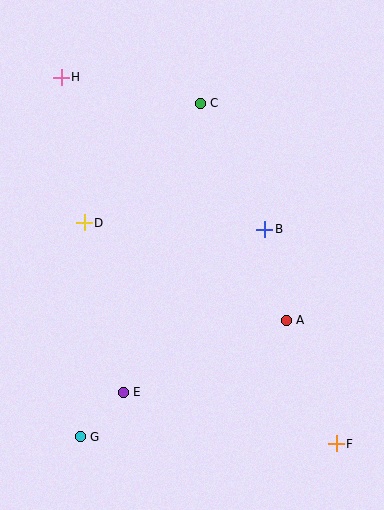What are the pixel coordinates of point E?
Point E is at (123, 392).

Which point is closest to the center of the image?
Point B at (265, 229) is closest to the center.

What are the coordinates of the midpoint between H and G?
The midpoint between H and G is at (71, 257).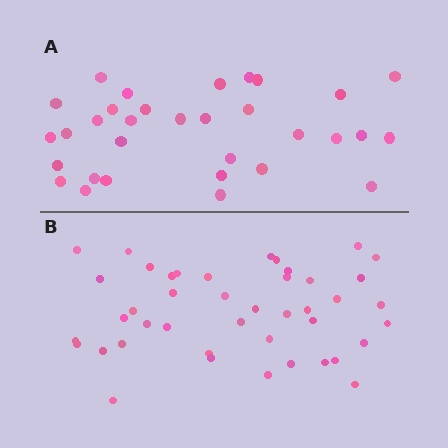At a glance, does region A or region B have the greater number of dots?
Region B (the bottom region) has more dots.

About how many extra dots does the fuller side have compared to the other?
Region B has roughly 12 or so more dots than region A.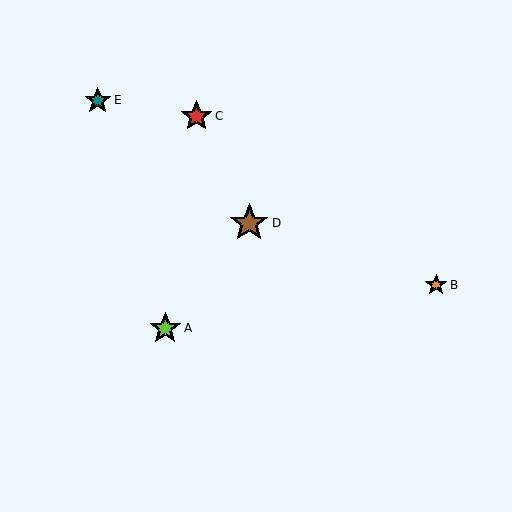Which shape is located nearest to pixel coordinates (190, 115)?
The red star (labeled C) at (197, 116) is nearest to that location.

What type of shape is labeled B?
Shape B is an orange star.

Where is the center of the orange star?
The center of the orange star is at (436, 285).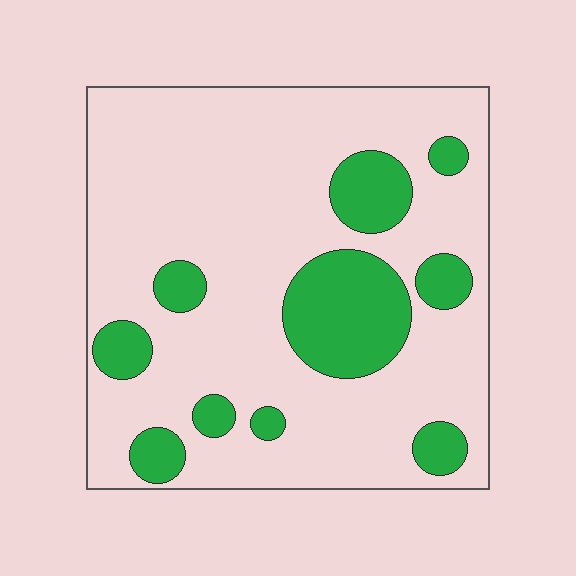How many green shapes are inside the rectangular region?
10.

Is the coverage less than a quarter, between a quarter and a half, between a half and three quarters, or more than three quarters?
Less than a quarter.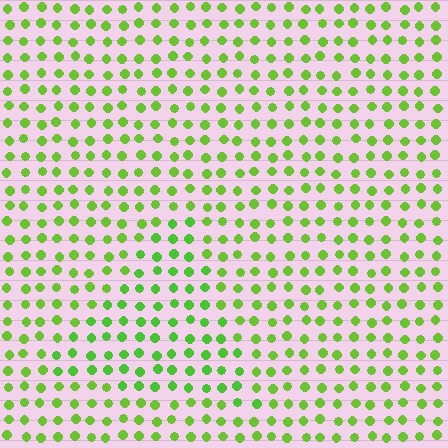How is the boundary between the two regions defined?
The boundary is defined purely by a slight shift in hue (about 14 degrees). Spacing, size, and orientation are identical on both sides.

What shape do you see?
I see a triangle.